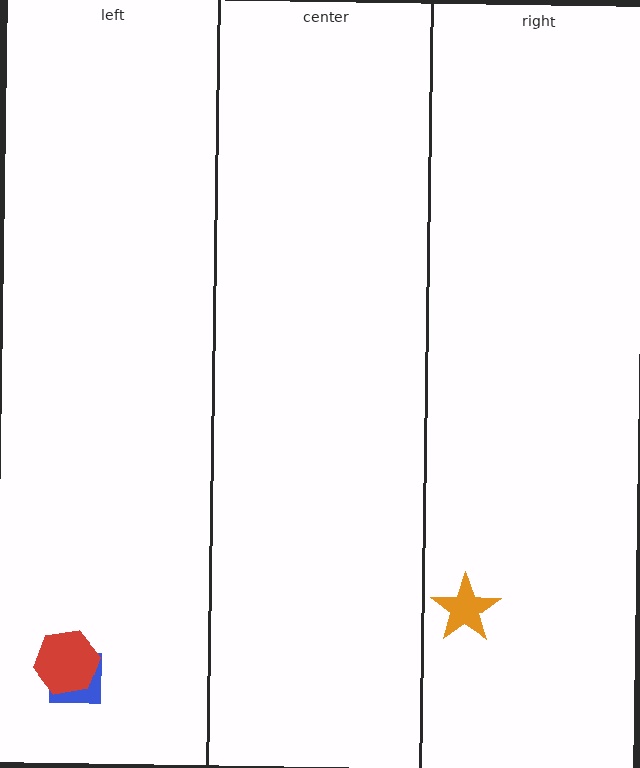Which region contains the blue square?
The left region.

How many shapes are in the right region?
1.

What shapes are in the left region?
The blue square, the red hexagon.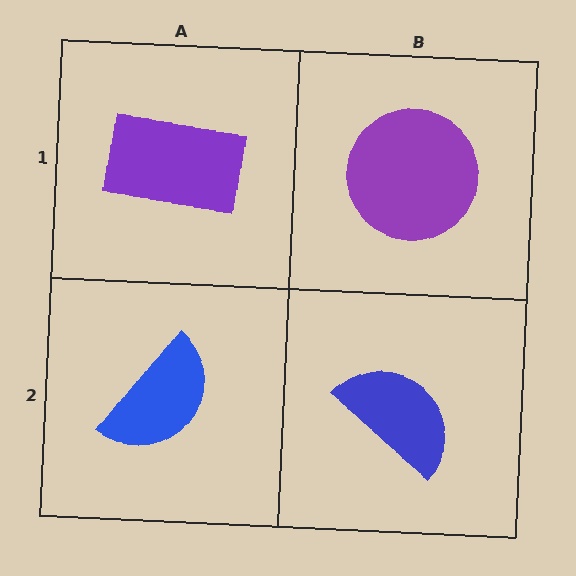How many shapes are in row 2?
2 shapes.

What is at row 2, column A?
A blue semicircle.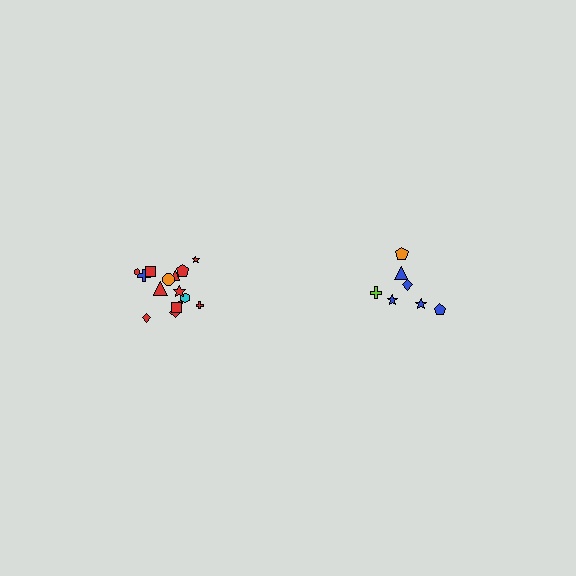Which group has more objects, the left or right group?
The left group.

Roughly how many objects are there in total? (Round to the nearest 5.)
Roughly 20 objects in total.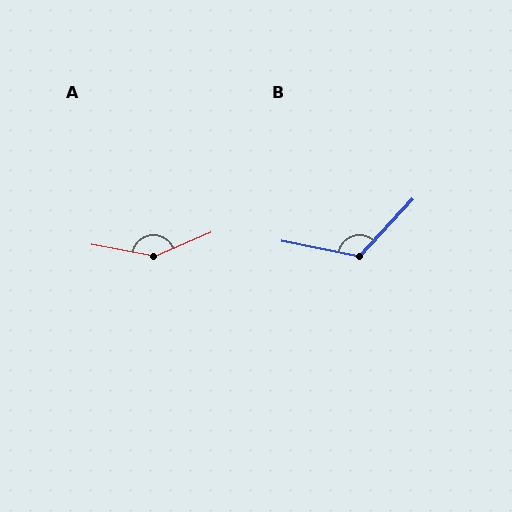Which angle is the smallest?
B, at approximately 122 degrees.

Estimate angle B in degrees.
Approximately 122 degrees.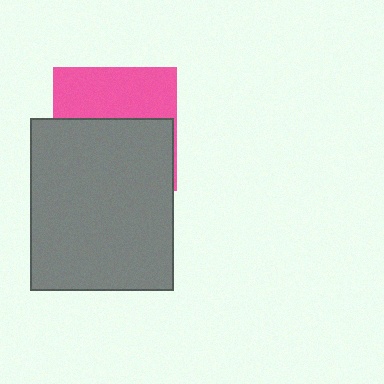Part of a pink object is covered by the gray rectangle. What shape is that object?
It is a square.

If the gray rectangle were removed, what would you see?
You would see the complete pink square.